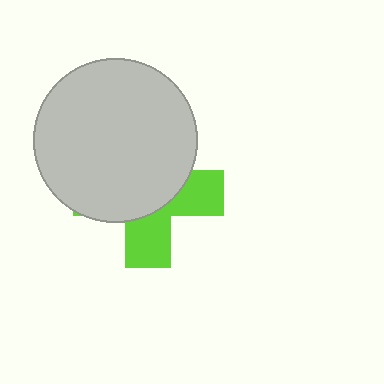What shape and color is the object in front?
The object in front is a light gray circle.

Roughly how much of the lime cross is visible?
A small part of it is visible (roughly 38%).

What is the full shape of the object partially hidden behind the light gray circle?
The partially hidden object is a lime cross.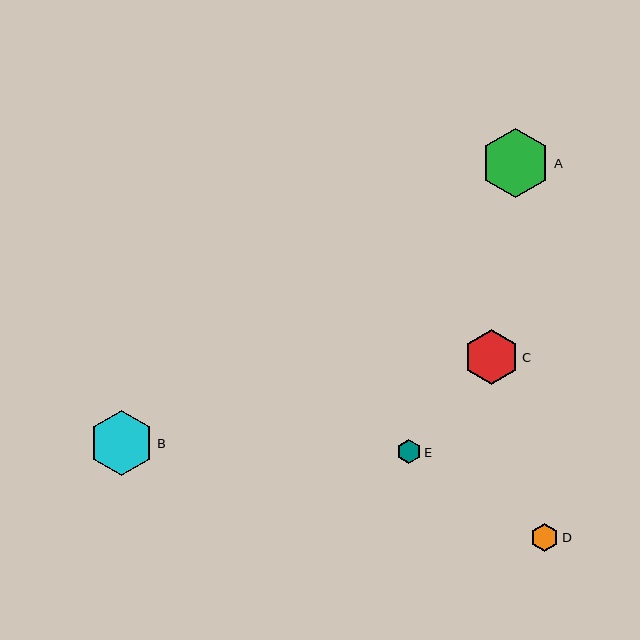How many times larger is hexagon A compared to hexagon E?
Hexagon A is approximately 3.0 times the size of hexagon E.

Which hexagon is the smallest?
Hexagon E is the smallest with a size of approximately 23 pixels.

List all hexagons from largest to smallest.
From largest to smallest: A, B, C, D, E.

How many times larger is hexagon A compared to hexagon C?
Hexagon A is approximately 1.3 times the size of hexagon C.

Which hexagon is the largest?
Hexagon A is the largest with a size of approximately 69 pixels.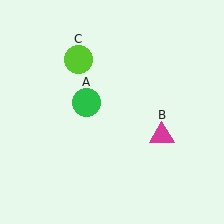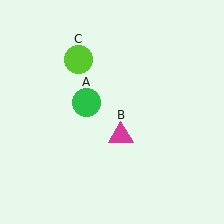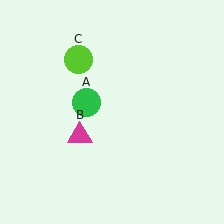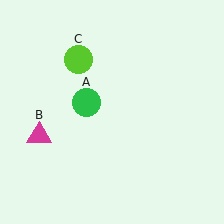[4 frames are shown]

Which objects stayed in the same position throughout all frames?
Green circle (object A) and lime circle (object C) remained stationary.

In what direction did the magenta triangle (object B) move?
The magenta triangle (object B) moved left.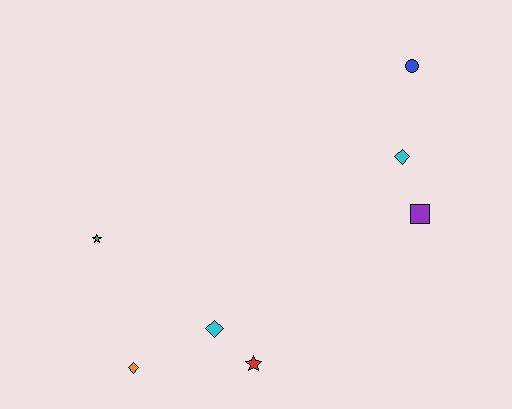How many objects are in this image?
There are 7 objects.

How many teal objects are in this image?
There are no teal objects.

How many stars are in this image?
There are 2 stars.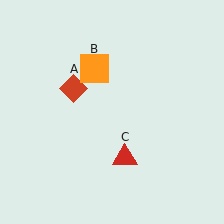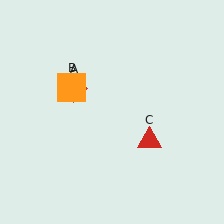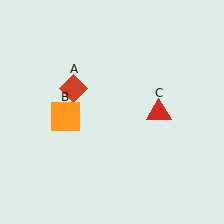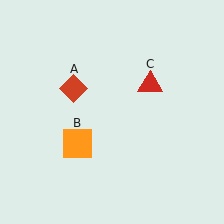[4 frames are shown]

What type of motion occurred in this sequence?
The orange square (object B), red triangle (object C) rotated counterclockwise around the center of the scene.